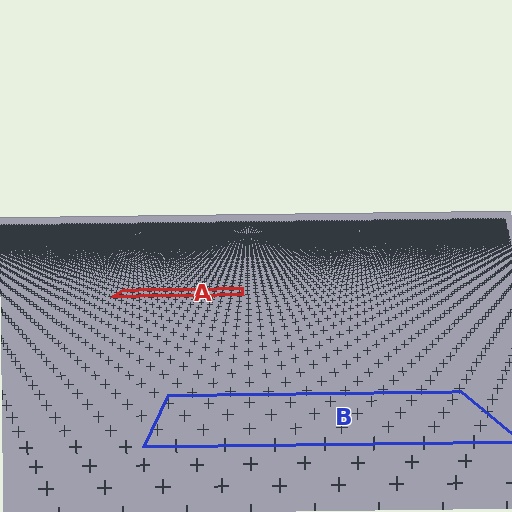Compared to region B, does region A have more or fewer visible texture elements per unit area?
Region A has more texture elements per unit area — they are packed more densely because it is farther away.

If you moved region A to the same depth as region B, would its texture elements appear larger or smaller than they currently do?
They would appear larger. At a closer depth, the same texture elements are projected at a bigger on-screen size.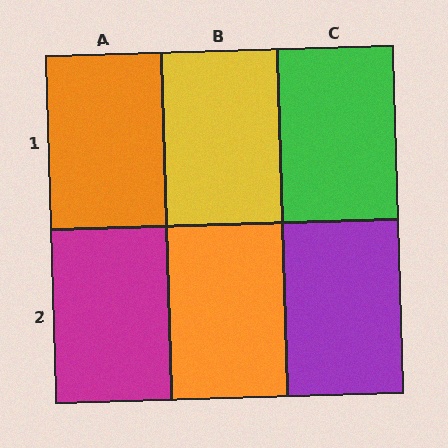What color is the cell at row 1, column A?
Orange.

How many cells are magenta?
1 cell is magenta.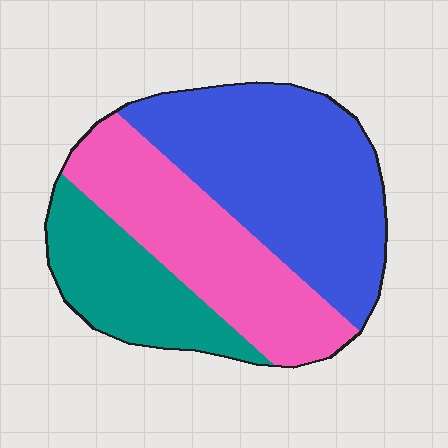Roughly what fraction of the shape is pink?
Pink covers roughly 35% of the shape.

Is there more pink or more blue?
Blue.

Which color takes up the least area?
Teal, at roughly 20%.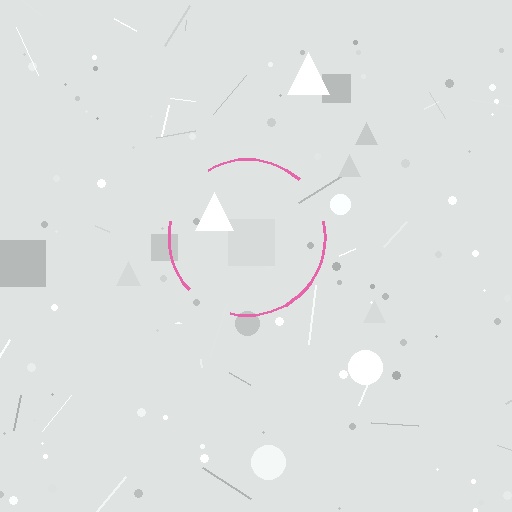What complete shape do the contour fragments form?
The contour fragments form a circle.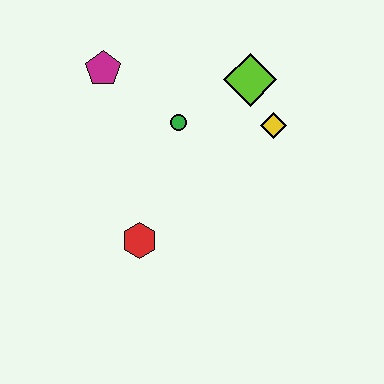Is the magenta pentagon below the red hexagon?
No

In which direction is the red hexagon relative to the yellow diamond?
The red hexagon is to the left of the yellow diamond.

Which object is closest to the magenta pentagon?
The green circle is closest to the magenta pentagon.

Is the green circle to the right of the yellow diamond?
No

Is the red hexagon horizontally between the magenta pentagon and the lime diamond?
Yes